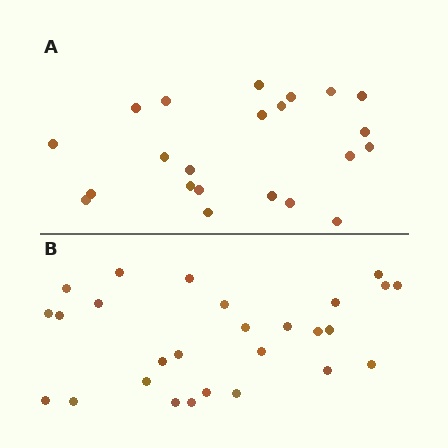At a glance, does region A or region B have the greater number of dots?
Region B (the bottom region) has more dots.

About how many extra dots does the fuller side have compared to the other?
Region B has about 5 more dots than region A.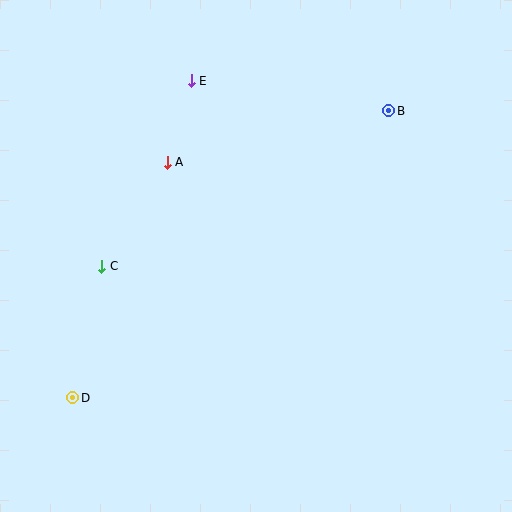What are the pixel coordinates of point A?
Point A is at (167, 162).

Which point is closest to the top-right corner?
Point B is closest to the top-right corner.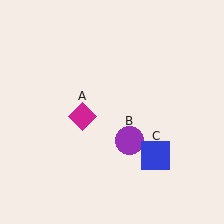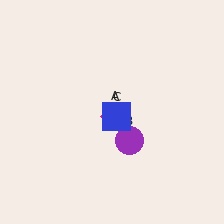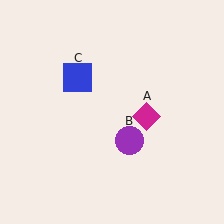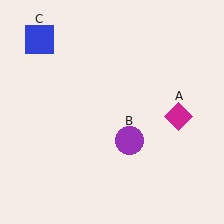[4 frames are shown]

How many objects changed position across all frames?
2 objects changed position: magenta diamond (object A), blue square (object C).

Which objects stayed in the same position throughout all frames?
Purple circle (object B) remained stationary.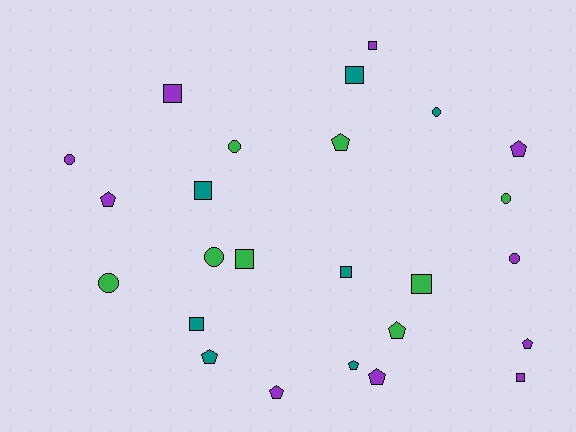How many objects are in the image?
There are 25 objects.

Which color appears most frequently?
Purple, with 10 objects.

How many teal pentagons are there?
There are 2 teal pentagons.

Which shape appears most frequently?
Square, with 9 objects.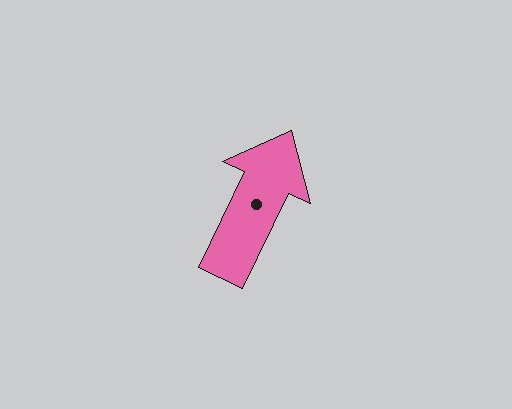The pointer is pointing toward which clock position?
Roughly 1 o'clock.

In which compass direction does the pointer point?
Northeast.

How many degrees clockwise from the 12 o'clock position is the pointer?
Approximately 26 degrees.